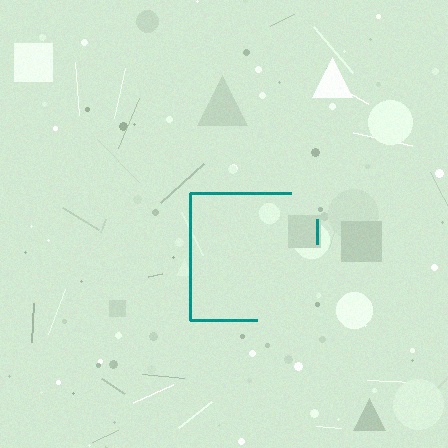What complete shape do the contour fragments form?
The contour fragments form a square.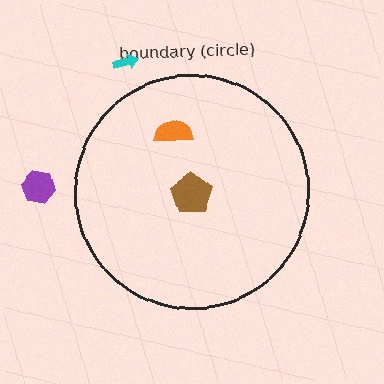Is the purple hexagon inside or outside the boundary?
Outside.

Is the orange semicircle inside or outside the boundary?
Inside.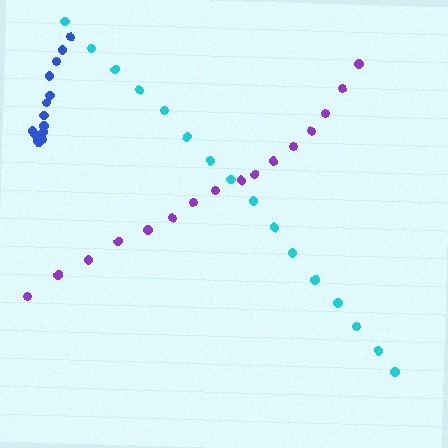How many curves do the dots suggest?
There are 3 distinct paths.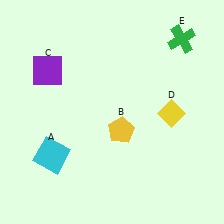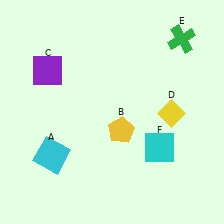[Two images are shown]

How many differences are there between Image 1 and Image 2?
There is 1 difference between the two images.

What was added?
A cyan square (F) was added in Image 2.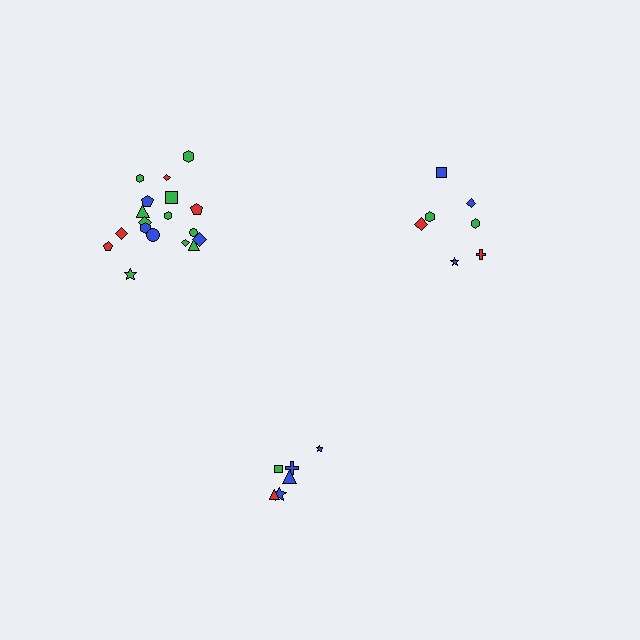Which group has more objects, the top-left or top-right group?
The top-left group.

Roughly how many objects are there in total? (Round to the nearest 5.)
Roughly 30 objects in total.